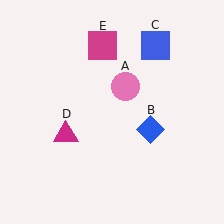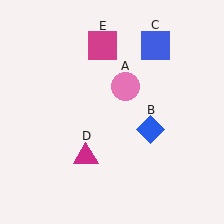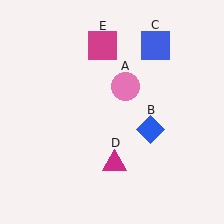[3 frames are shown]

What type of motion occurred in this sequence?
The magenta triangle (object D) rotated counterclockwise around the center of the scene.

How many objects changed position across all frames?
1 object changed position: magenta triangle (object D).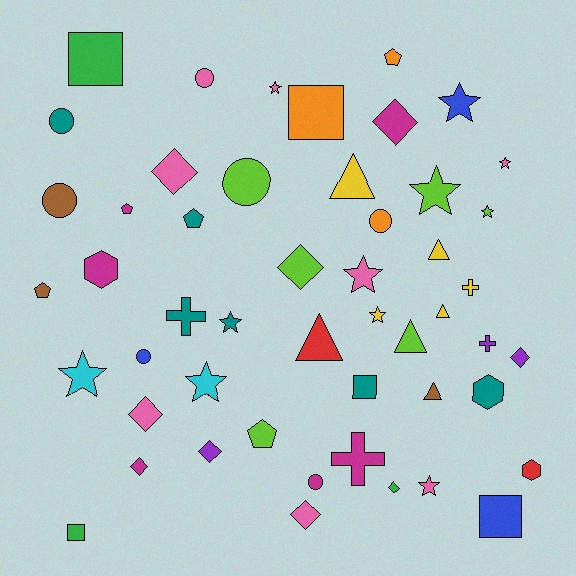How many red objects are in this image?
There are 2 red objects.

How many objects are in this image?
There are 50 objects.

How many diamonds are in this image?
There are 9 diamonds.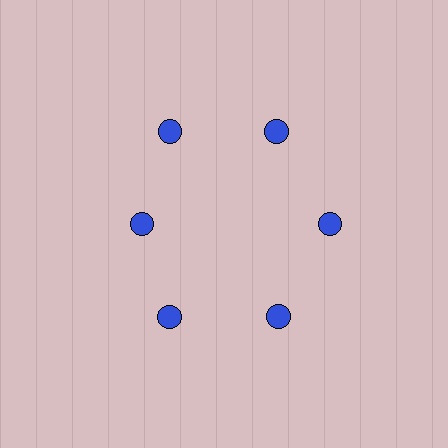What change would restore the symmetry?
The symmetry would be restored by moving it outward, back onto the ring so that all 6 circles sit at equal angles and equal distance from the center.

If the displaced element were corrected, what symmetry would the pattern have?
It would have 6-fold rotational symmetry — the pattern would map onto itself every 60 degrees.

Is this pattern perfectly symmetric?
No. The 6 blue circles are arranged in a ring, but one element near the 9 o'clock position is pulled inward toward the center, breaking the 6-fold rotational symmetry.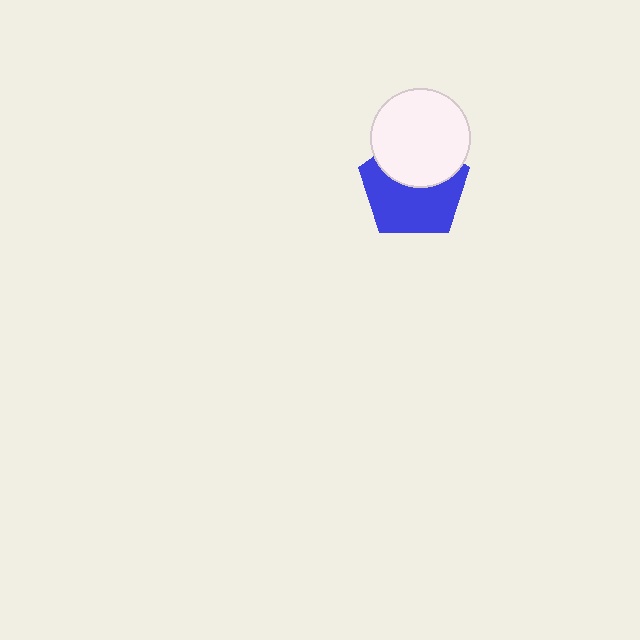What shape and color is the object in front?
The object in front is a white circle.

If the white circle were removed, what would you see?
You would see the complete blue pentagon.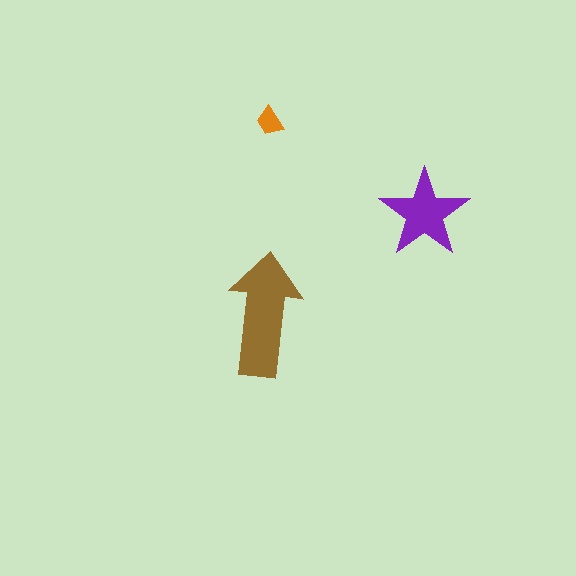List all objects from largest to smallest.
The brown arrow, the purple star, the orange trapezoid.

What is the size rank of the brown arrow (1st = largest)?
1st.